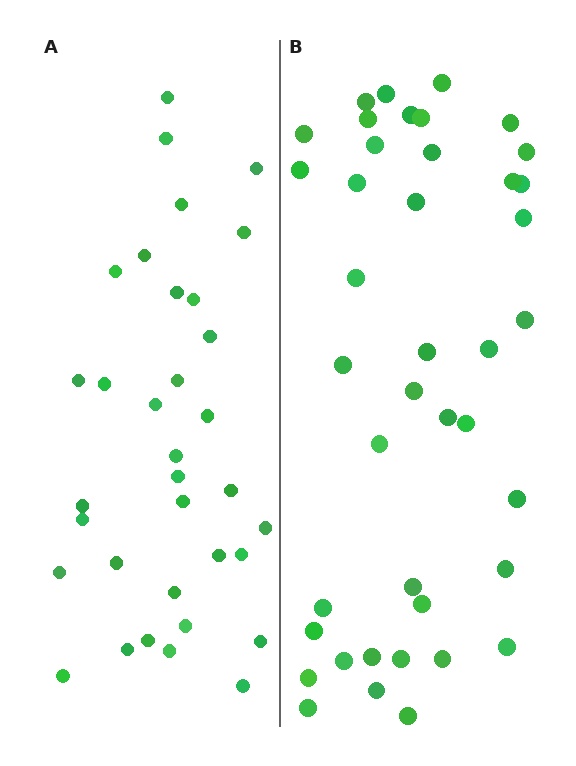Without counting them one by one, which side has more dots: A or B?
Region B (the right region) has more dots.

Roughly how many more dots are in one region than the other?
Region B has roughly 8 or so more dots than region A.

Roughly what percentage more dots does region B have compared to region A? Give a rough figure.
About 20% more.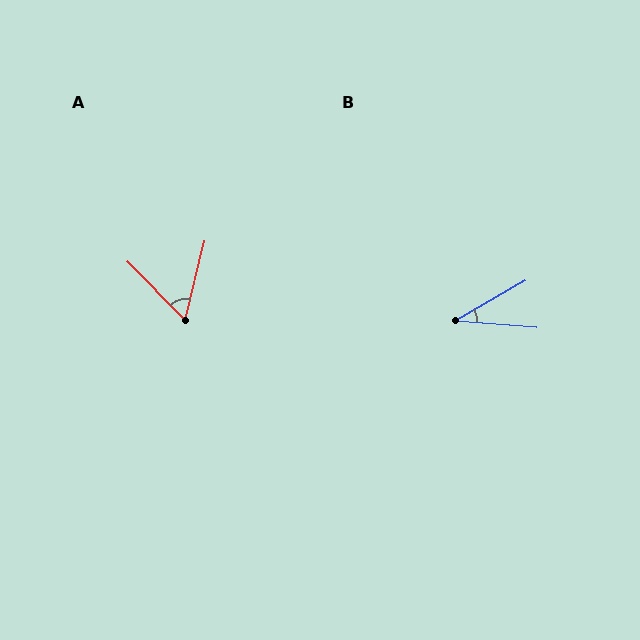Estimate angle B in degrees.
Approximately 35 degrees.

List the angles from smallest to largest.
B (35°), A (59°).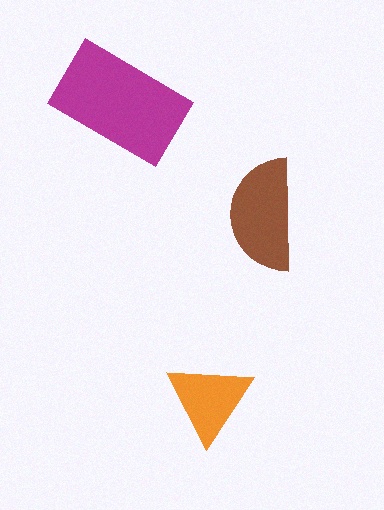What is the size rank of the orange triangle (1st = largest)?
3rd.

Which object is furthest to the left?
The magenta rectangle is leftmost.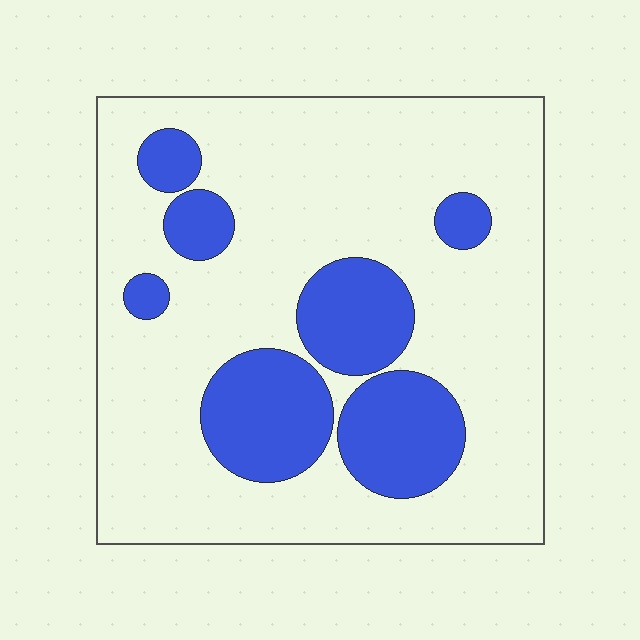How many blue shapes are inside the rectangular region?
7.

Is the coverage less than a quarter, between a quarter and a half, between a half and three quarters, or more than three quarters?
Less than a quarter.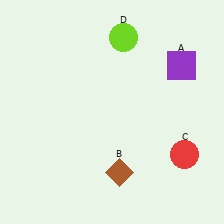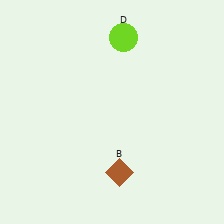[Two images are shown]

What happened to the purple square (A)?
The purple square (A) was removed in Image 2. It was in the top-right area of Image 1.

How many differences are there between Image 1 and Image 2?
There are 2 differences between the two images.